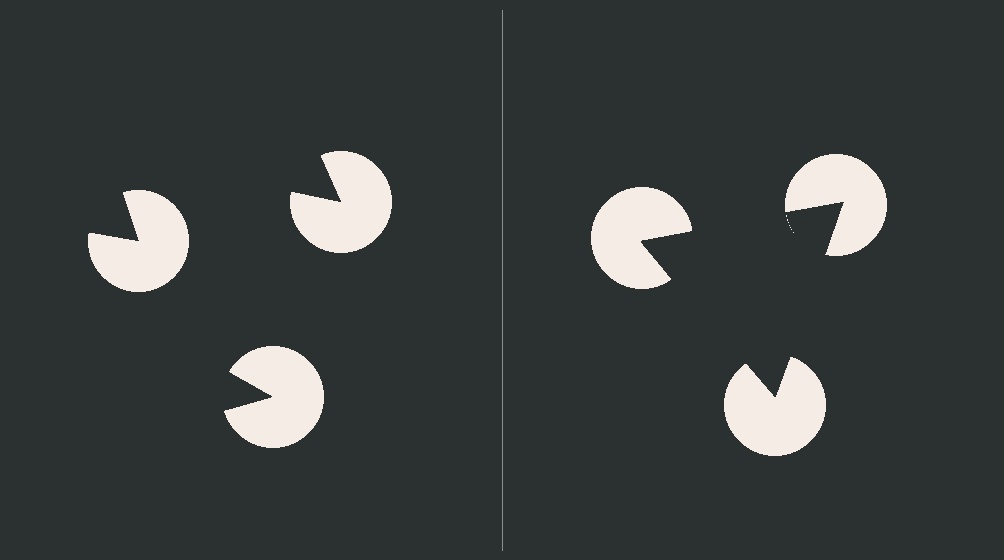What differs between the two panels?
The pac-man discs are positioned identically on both sides; only the wedge orientations differ. On the right they align to a triangle; on the left they are misaligned.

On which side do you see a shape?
An illusory triangle appears on the right side. On the left side the wedge cuts are rotated, so no coherent shape forms.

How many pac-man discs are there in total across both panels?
6 — 3 on each side.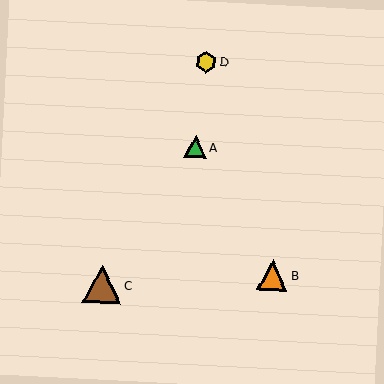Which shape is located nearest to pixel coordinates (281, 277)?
The orange triangle (labeled B) at (272, 275) is nearest to that location.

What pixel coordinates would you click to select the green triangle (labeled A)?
Click at (195, 147) to select the green triangle A.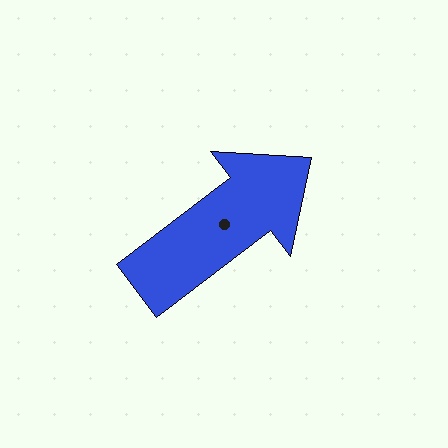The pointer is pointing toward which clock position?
Roughly 2 o'clock.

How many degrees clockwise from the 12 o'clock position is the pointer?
Approximately 53 degrees.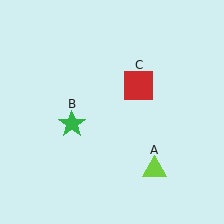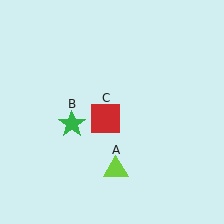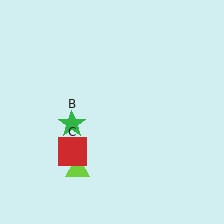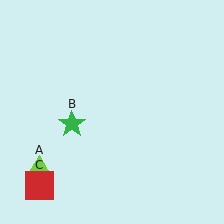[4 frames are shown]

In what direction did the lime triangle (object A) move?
The lime triangle (object A) moved left.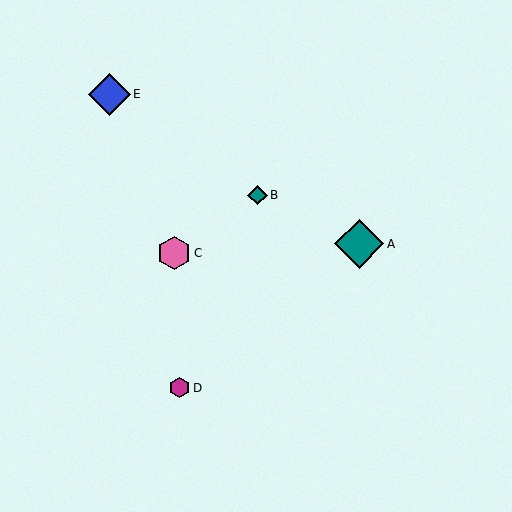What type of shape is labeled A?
Shape A is a teal diamond.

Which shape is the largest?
The teal diamond (labeled A) is the largest.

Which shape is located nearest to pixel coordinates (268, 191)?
The teal diamond (labeled B) at (257, 195) is nearest to that location.